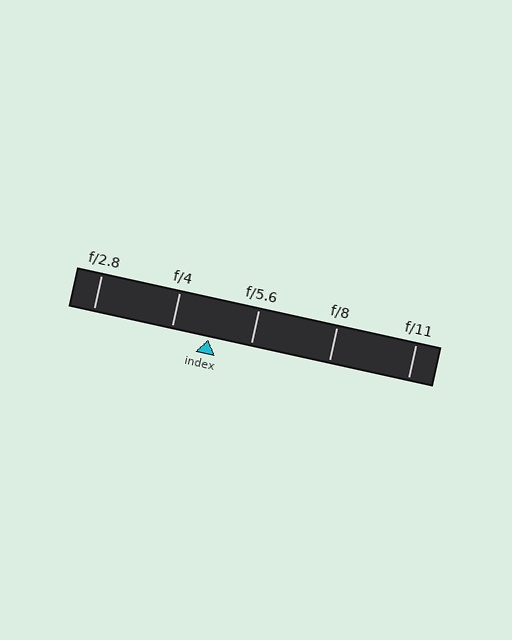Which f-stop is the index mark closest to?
The index mark is closest to f/4.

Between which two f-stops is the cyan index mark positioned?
The index mark is between f/4 and f/5.6.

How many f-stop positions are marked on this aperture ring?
There are 5 f-stop positions marked.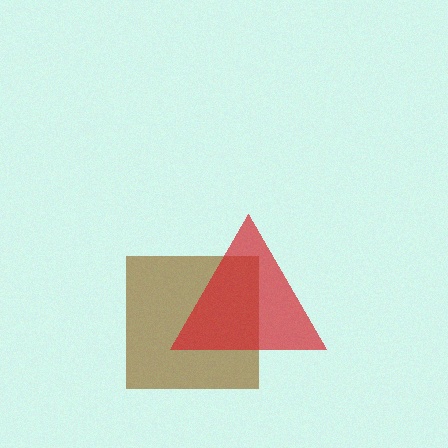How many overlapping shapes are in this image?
There are 2 overlapping shapes in the image.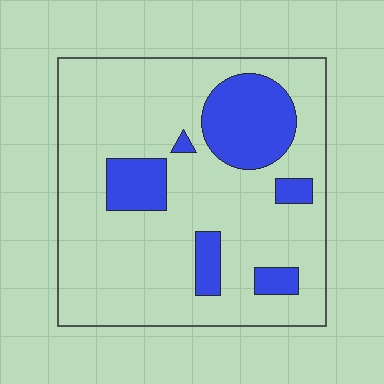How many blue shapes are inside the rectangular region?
6.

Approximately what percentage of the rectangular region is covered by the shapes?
Approximately 20%.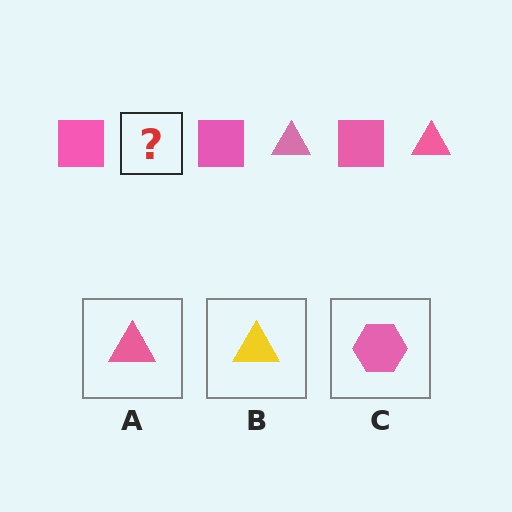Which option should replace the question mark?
Option A.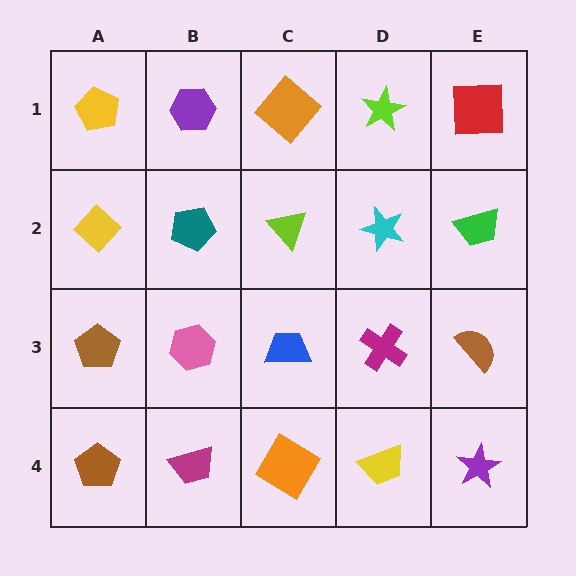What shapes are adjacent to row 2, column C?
An orange diamond (row 1, column C), a blue trapezoid (row 3, column C), a teal pentagon (row 2, column B), a cyan star (row 2, column D).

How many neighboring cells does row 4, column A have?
2.